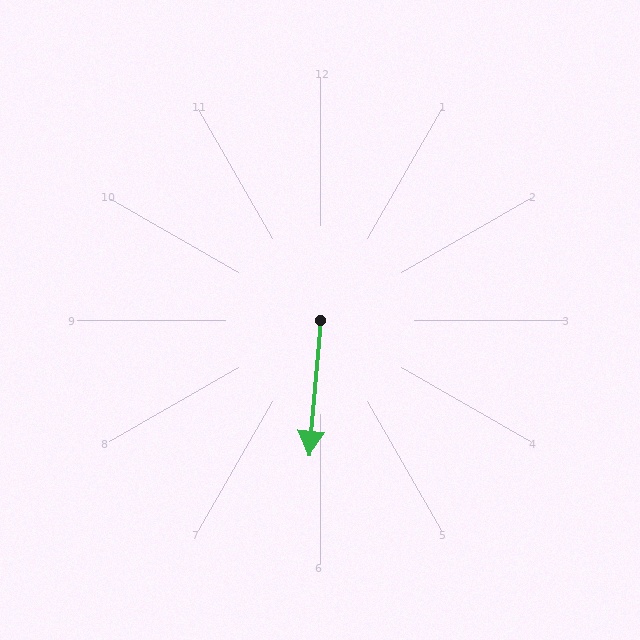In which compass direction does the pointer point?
South.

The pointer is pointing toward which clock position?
Roughly 6 o'clock.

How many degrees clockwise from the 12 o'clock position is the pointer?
Approximately 185 degrees.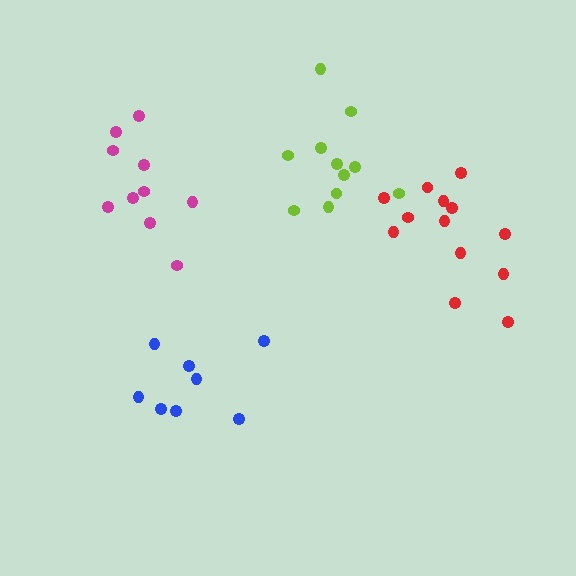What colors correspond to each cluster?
The clusters are colored: magenta, blue, red, lime.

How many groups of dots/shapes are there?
There are 4 groups.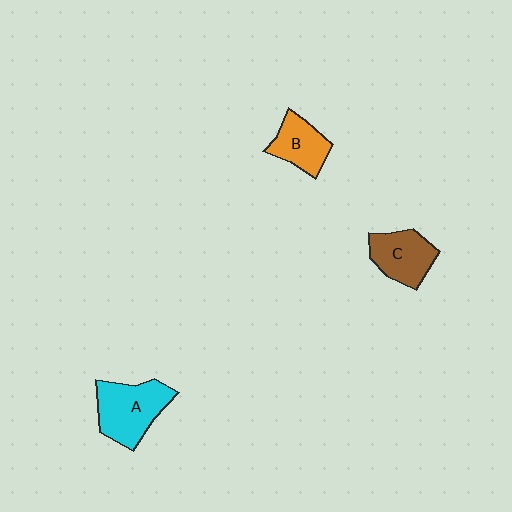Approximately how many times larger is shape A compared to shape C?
Approximately 1.3 times.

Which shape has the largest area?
Shape A (cyan).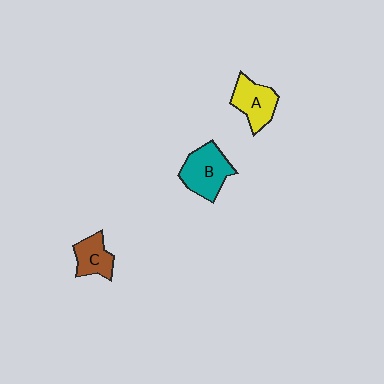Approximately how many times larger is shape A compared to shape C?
Approximately 1.3 times.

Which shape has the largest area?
Shape B (teal).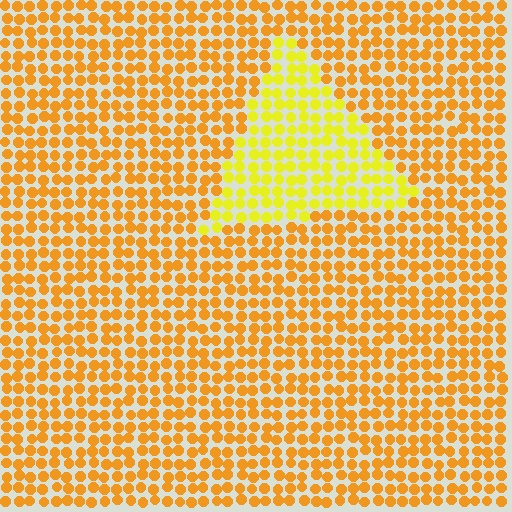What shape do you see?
I see a triangle.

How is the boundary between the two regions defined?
The boundary is defined purely by a slight shift in hue (about 29 degrees). Spacing, size, and orientation are identical on both sides.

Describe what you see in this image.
The image is filled with small orange elements in a uniform arrangement. A triangle-shaped region is visible where the elements are tinted to a slightly different hue, forming a subtle color boundary.